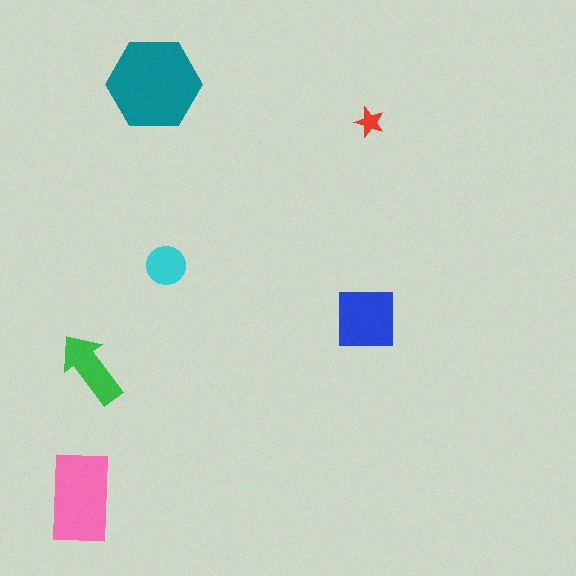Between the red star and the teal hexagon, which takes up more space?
The teal hexagon.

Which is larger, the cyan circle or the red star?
The cyan circle.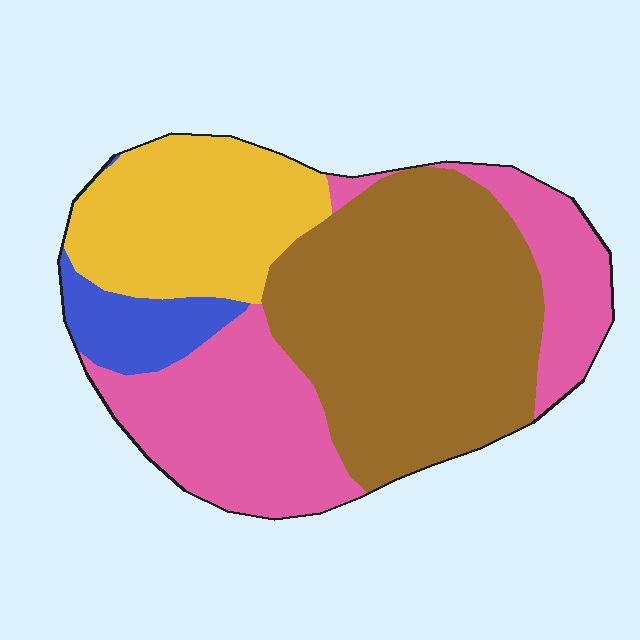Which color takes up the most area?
Brown, at roughly 40%.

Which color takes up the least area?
Blue, at roughly 5%.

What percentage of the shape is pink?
Pink covers about 30% of the shape.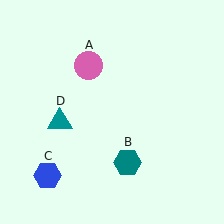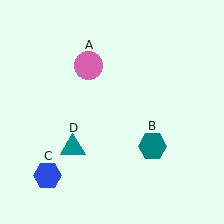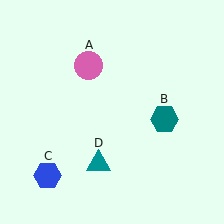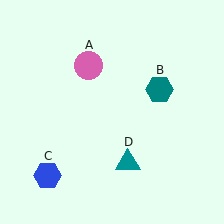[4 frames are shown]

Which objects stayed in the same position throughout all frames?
Pink circle (object A) and blue hexagon (object C) remained stationary.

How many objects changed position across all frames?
2 objects changed position: teal hexagon (object B), teal triangle (object D).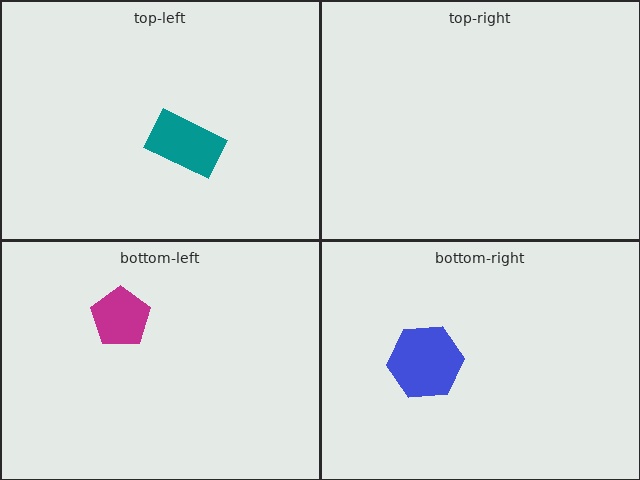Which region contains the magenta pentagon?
The bottom-left region.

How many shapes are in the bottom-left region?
1.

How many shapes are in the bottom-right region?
1.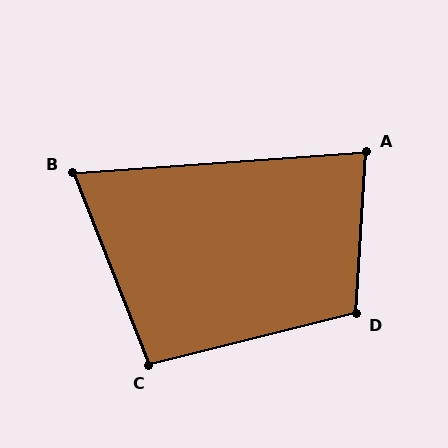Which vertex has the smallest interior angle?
B, at approximately 72 degrees.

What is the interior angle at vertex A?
Approximately 82 degrees (acute).